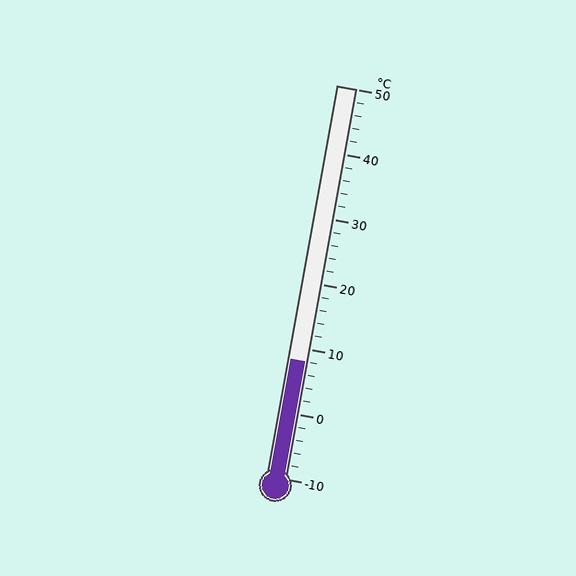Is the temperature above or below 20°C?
The temperature is below 20°C.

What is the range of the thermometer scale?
The thermometer scale ranges from -10°C to 50°C.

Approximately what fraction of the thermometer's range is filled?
The thermometer is filled to approximately 30% of its range.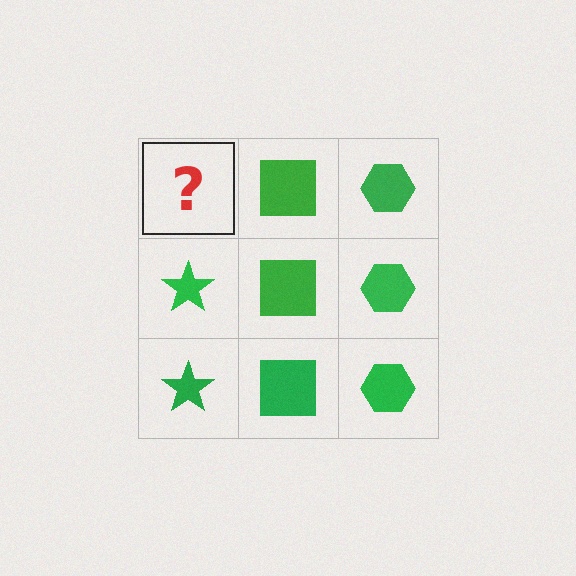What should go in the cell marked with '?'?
The missing cell should contain a green star.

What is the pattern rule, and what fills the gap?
The rule is that each column has a consistent shape. The gap should be filled with a green star.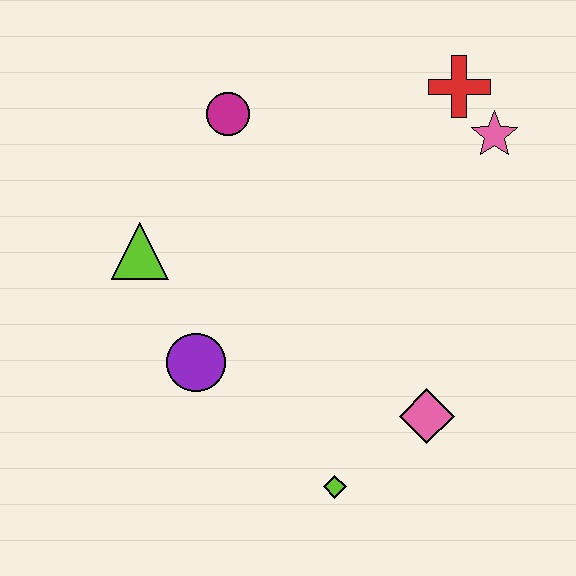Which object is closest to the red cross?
The pink star is closest to the red cross.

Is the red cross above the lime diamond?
Yes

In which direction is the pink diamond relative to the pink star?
The pink diamond is below the pink star.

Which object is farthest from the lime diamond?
The red cross is farthest from the lime diamond.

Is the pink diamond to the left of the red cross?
Yes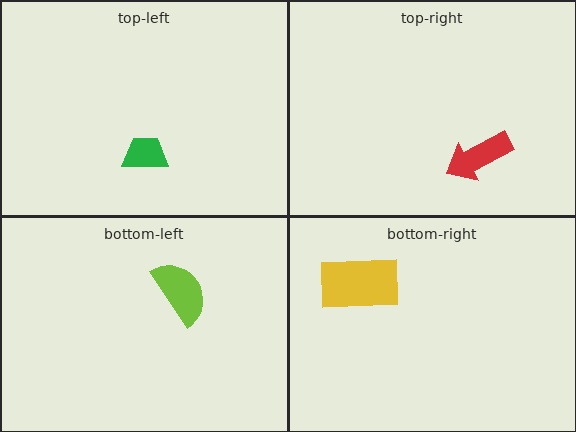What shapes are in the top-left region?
The green trapezoid.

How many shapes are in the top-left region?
1.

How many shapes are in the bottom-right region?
1.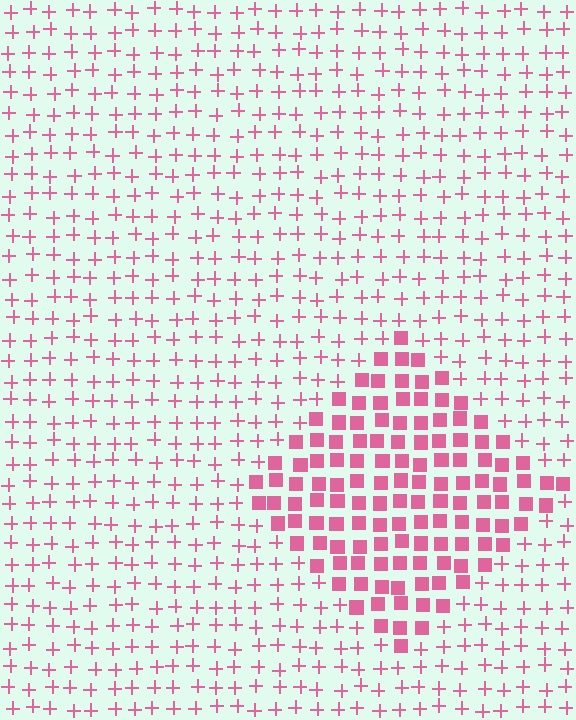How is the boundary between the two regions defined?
The boundary is defined by a change in element shape: squares inside vs. plus signs outside. All elements share the same color and spacing.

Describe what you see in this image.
The image is filled with small pink elements arranged in a uniform grid. A diamond-shaped region contains squares, while the surrounding area contains plus signs. The boundary is defined purely by the change in element shape.